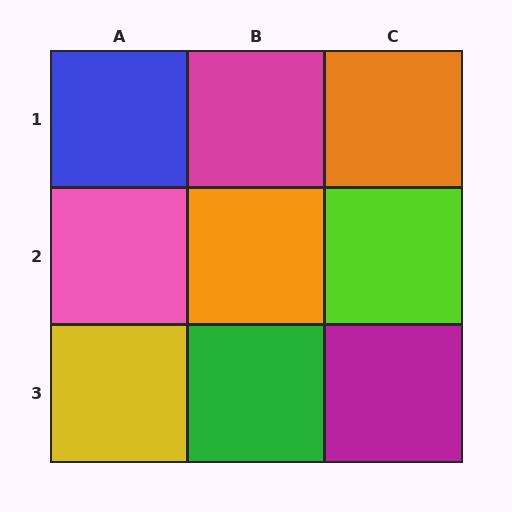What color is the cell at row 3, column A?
Yellow.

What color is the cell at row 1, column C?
Orange.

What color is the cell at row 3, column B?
Green.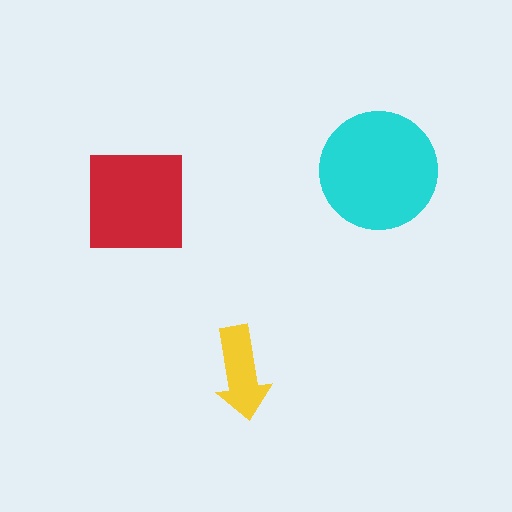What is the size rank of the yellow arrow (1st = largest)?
3rd.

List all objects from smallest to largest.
The yellow arrow, the red square, the cyan circle.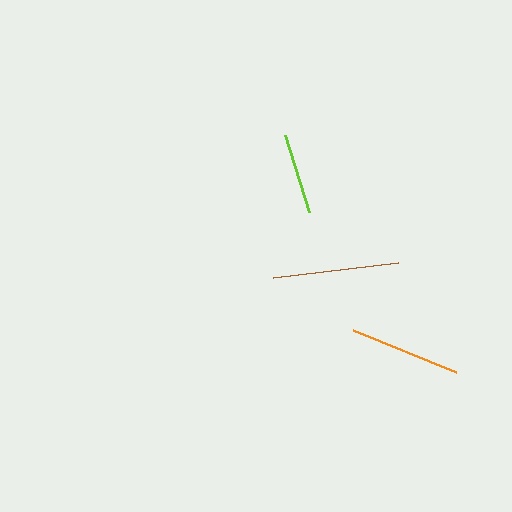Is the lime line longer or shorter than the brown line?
The brown line is longer than the lime line.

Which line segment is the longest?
The brown line is the longest at approximately 126 pixels.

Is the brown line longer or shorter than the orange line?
The brown line is longer than the orange line.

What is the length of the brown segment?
The brown segment is approximately 126 pixels long.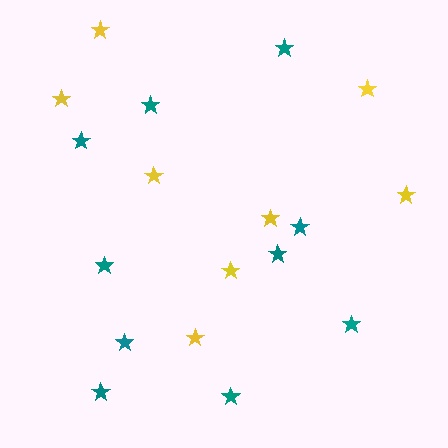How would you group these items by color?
There are 2 groups: one group of teal stars (10) and one group of yellow stars (8).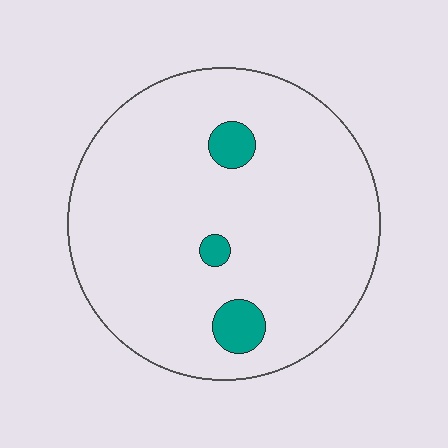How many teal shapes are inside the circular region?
3.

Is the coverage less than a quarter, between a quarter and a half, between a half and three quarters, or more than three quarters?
Less than a quarter.